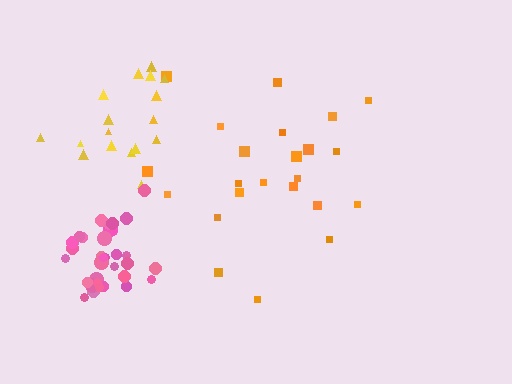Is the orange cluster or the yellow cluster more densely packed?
Yellow.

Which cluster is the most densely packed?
Pink.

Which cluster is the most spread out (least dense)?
Orange.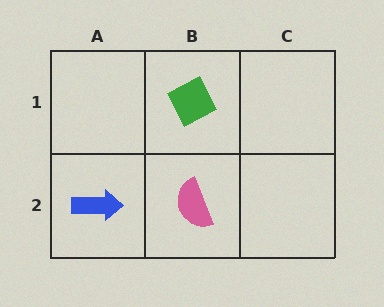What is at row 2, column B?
A pink semicircle.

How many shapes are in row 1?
1 shape.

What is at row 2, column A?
A blue arrow.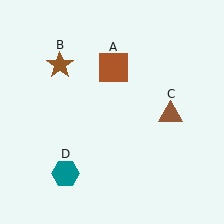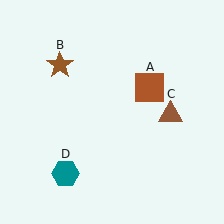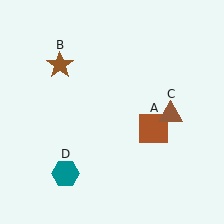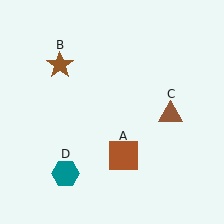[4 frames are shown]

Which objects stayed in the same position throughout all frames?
Brown star (object B) and brown triangle (object C) and teal hexagon (object D) remained stationary.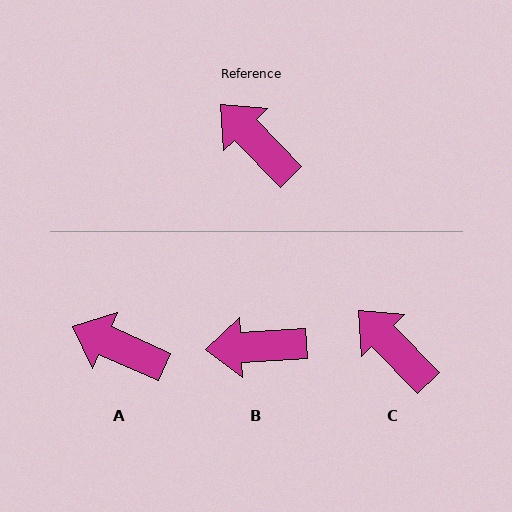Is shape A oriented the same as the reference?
No, it is off by about 22 degrees.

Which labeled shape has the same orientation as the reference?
C.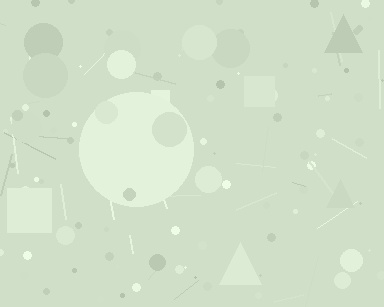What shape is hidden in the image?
A circle is hidden in the image.